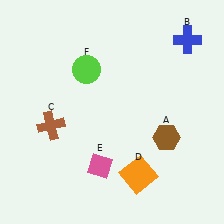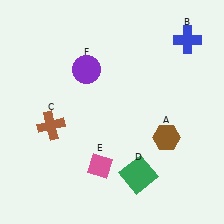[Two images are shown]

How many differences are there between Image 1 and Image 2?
There are 2 differences between the two images.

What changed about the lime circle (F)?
In Image 1, F is lime. In Image 2, it changed to purple.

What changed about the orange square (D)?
In Image 1, D is orange. In Image 2, it changed to green.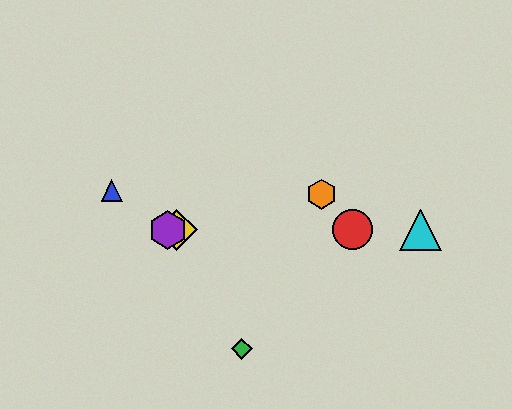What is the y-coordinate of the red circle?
The red circle is at y≈230.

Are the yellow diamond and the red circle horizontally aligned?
Yes, both are at y≈230.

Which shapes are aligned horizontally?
The red circle, the yellow diamond, the purple hexagon, the cyan triangle are aligned horizontally.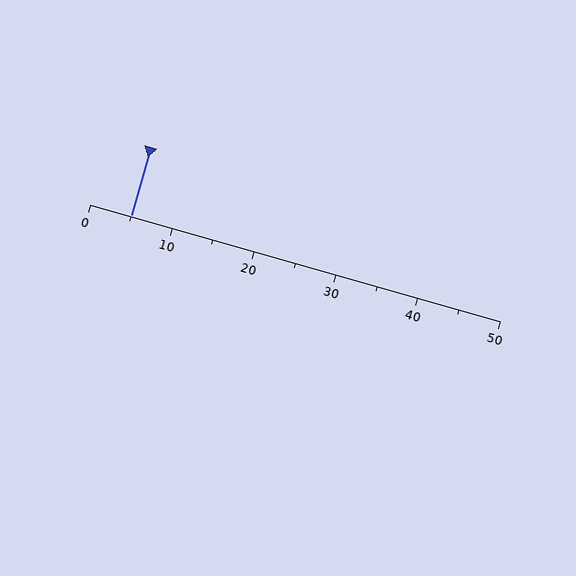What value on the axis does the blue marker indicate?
The marker indicates approximately 5.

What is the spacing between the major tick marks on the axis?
The major ticks are spaced 10 apart.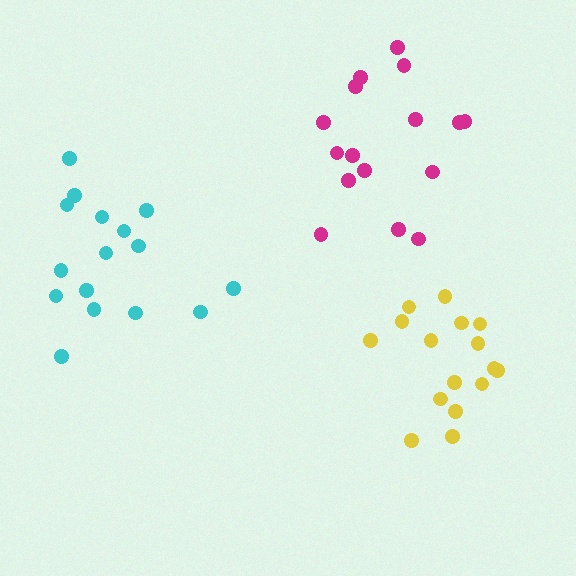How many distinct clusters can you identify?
There are 3 distinct clusters.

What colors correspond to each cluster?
The clusters are colored: cyan, yellow, magenta.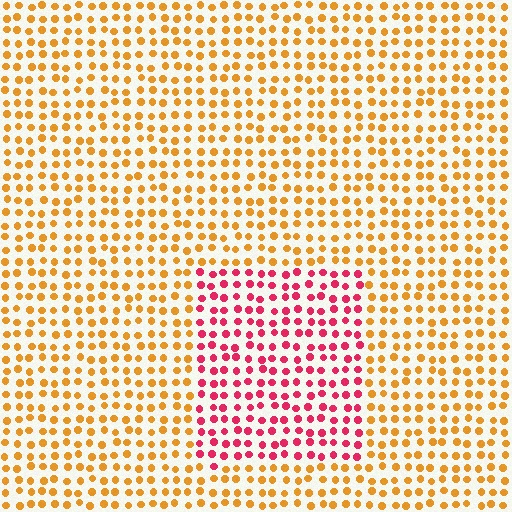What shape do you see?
I see a rectangle.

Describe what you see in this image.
The image is filled with small orange elements in a uniform arrangement. A rectangle-shaped region is visible where the elements are tinted to a slightly different hue, forming a subtle color boundary.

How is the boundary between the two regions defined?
The boundary is defined purely by a slight shift in hue (about 54 degrees). Spacing, size, and orientation are identical on both sides.